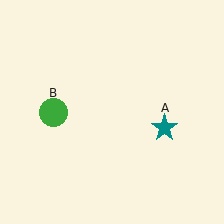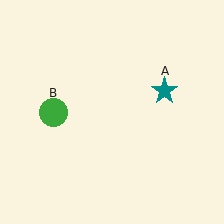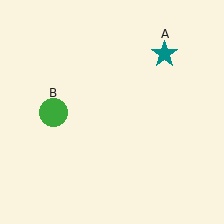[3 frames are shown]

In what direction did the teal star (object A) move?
The teal star (object A) moved up.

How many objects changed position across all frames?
1 object changed position: teal star (object A).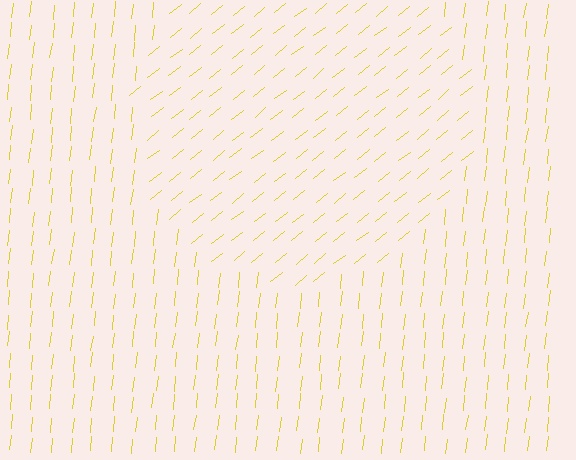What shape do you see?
I see a circle.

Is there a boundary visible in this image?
Yes, there is a texture boundary formed by a change in line orientation.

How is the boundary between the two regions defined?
The boundary is defined purely by a change in line orientation (approximately 45 degrees difference). All lines are the same color and thickness.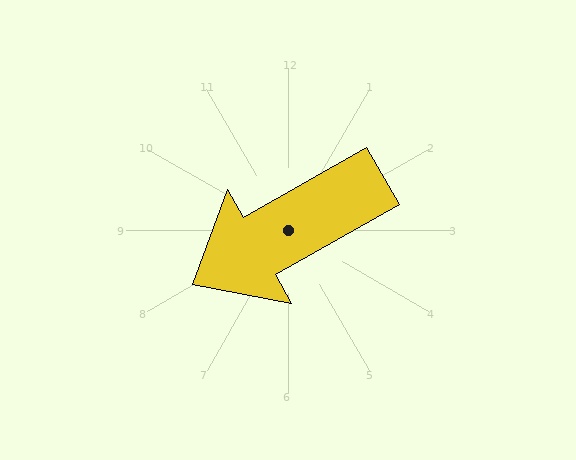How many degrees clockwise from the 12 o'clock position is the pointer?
Approximately 240 degrees.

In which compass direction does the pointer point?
Southwest.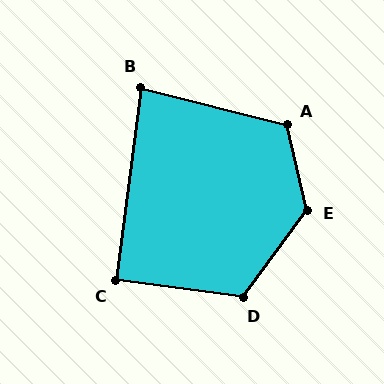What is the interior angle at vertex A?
Approximately 117 degrees (obtuse).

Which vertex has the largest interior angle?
E, at approximately 131 degrees.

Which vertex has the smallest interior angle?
B, at approximately 83 degrees.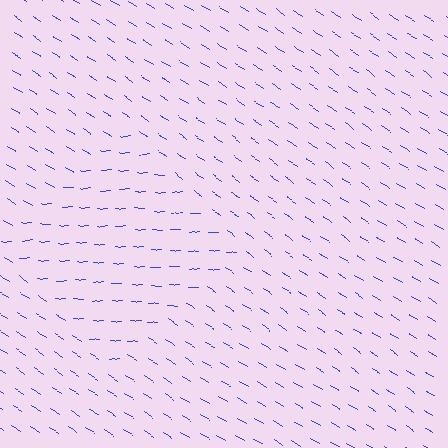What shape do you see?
I see a diamond.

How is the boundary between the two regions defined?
The boundary is defined purely by a change in line orientation (approximately 37 degrees difference). All lines are the same color and thickness.